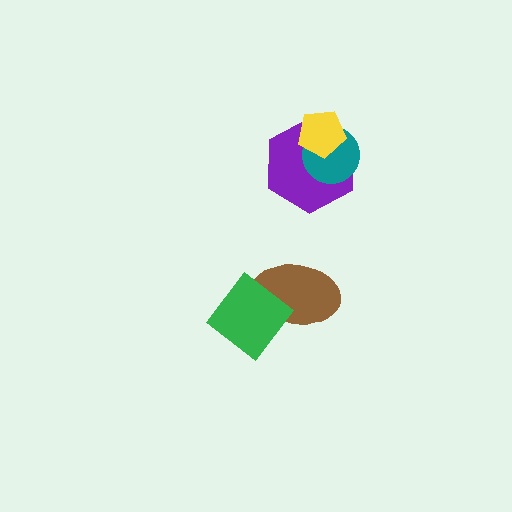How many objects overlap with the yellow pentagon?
2 objects overlap with the yellow pentagon.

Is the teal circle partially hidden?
Yes, it is partially covered by another shape.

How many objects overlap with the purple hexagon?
2 objects overlap with the purple hexagon.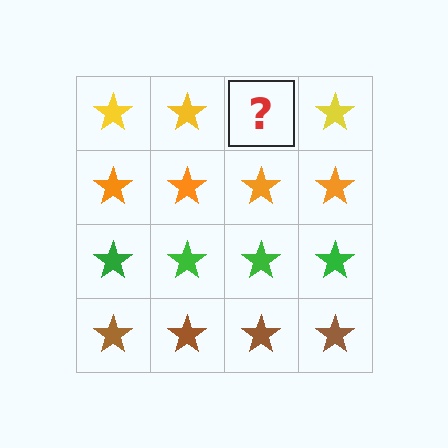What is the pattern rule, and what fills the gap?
The rule is that each row has a consistent color. The gap should be filled with a yellow star.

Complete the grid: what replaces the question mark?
The question mark should be replaced with a yellow star.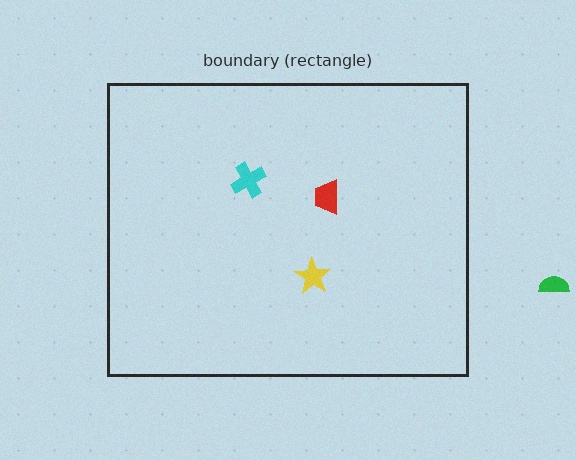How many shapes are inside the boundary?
3 inside, 1 outside.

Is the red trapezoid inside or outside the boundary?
Inside.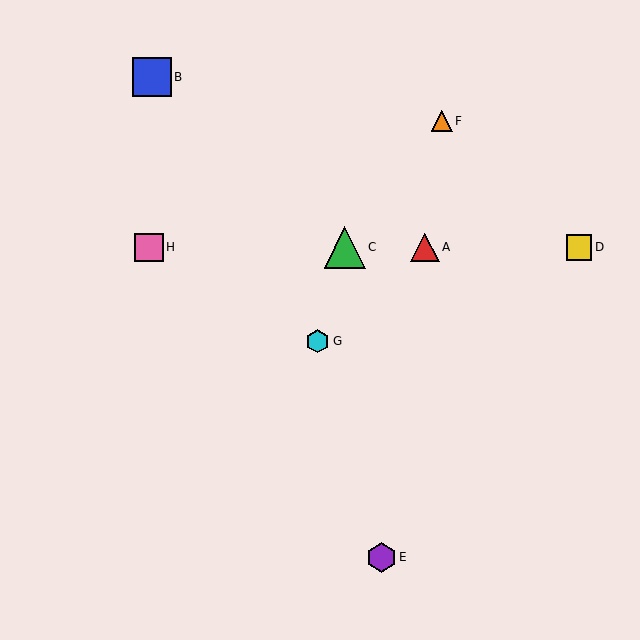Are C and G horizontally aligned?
No, C is at y≈247 and G is at y≈341.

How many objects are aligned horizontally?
4 objects (A, C, D, H) are aligned horizontally.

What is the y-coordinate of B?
Object B is at y≈77.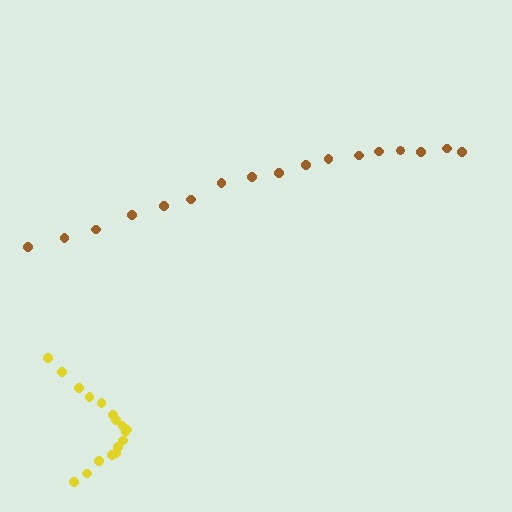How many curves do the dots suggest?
There are 2 distinct paths.